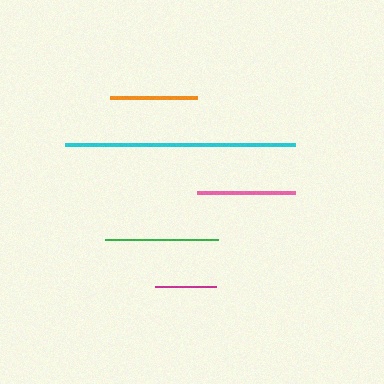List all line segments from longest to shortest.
From longest to shortest: cyan, green, pink, orange, magenta.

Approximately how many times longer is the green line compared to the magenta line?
The green line is approximately 1.8 times the length of the magenta line.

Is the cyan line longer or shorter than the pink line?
The cyan line is longer than the pink line.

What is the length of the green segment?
The green segment is approximately 112 pixels long.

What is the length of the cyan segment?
The cyan segment is approximately 230 pixels long.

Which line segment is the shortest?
The magenta line is the shortest at approximately 61 pixels.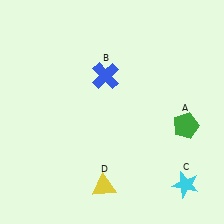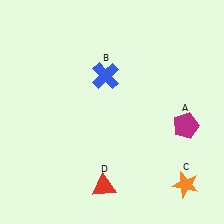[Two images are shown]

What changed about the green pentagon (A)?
In Image 1, A is green. In Image 2, it changed to magenta.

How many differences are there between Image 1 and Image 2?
There are 3 differences between the two images.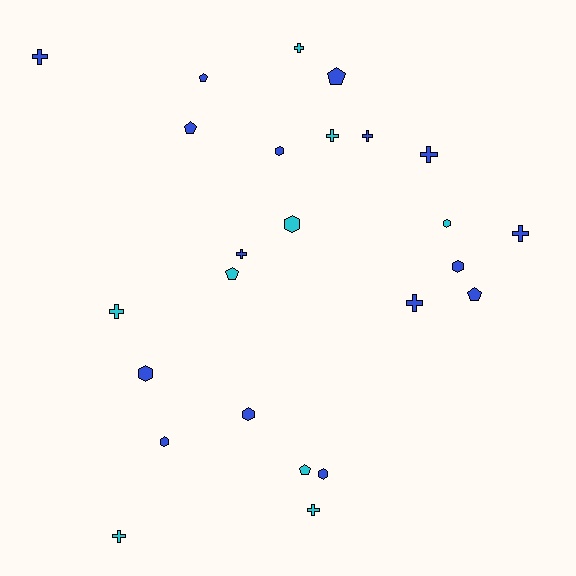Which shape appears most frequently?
Cross, with 11 objects.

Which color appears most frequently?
Blue, with 16 objects.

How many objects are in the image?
There are 25 objects.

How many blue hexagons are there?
There are 6 blue hexagons.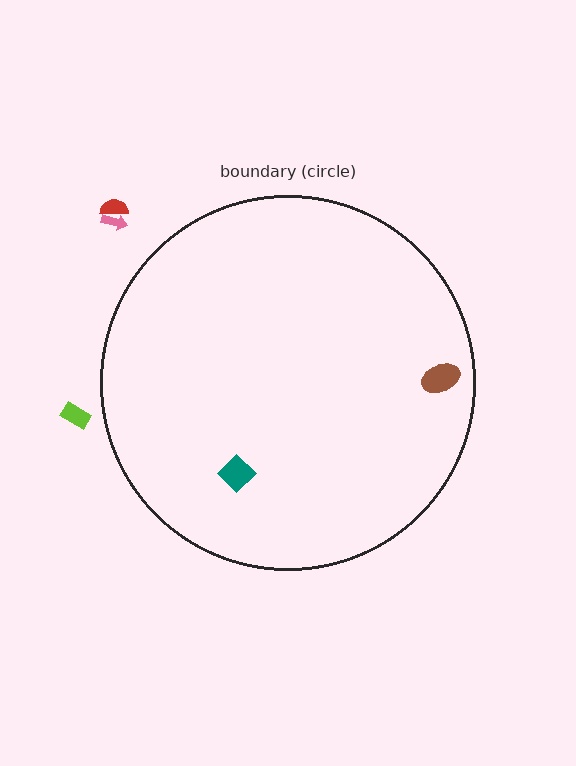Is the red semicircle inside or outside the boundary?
Outside.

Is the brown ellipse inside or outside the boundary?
Inside.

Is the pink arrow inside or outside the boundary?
Outside.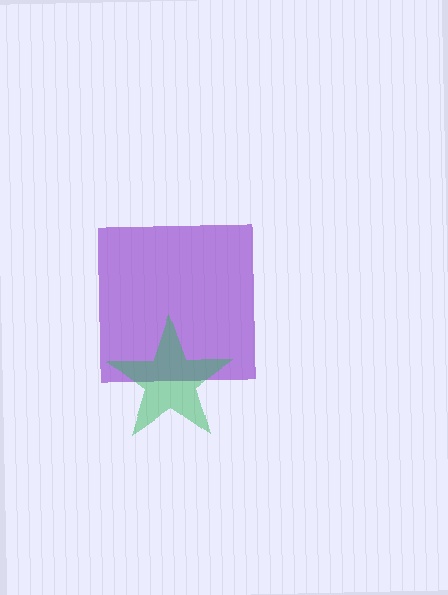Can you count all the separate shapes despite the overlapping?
Yes, there are 2 separate shapes.